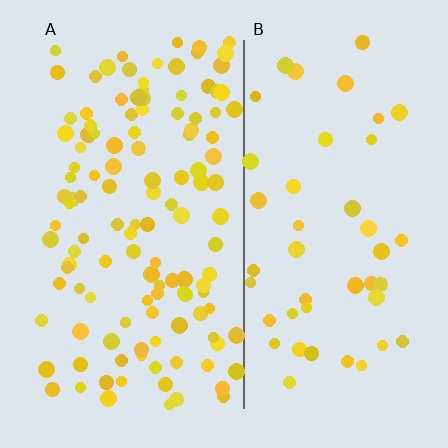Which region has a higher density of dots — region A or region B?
A (the left).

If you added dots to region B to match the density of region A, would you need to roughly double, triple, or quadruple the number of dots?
Approximately triple.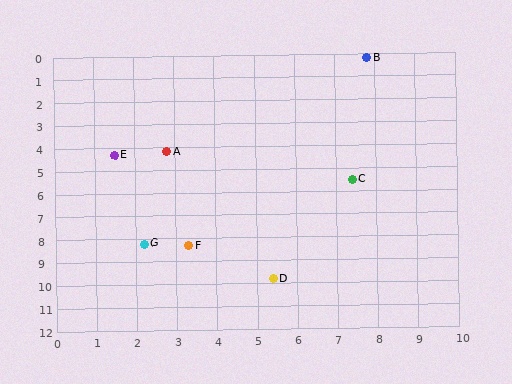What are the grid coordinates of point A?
Point A is at approximately (2.8, 4.2).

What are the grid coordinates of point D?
Point D is at approximately (5.4, 9.8).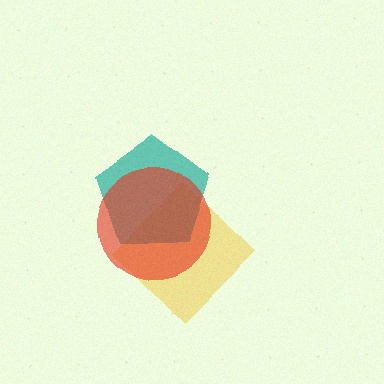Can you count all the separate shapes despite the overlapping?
Yes, there are 3 separate shapes.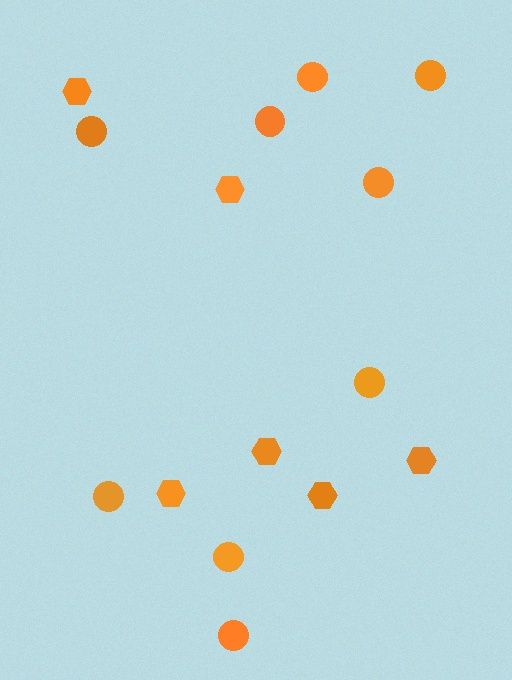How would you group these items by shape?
There are 2 groups: one group of hexagons (6) and one group of circles (9).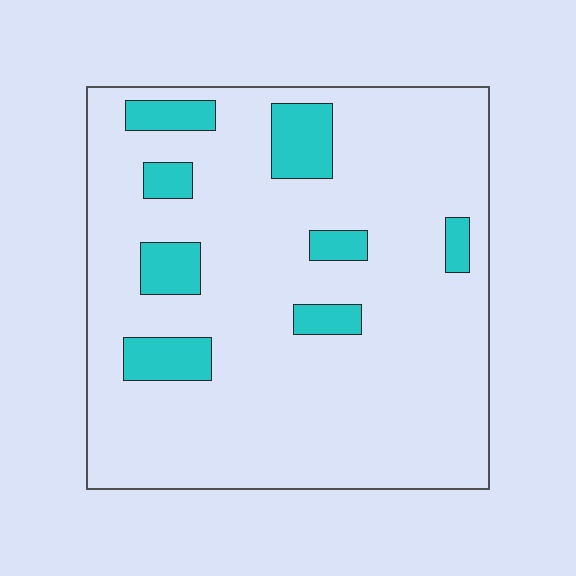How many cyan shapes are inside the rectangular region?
8.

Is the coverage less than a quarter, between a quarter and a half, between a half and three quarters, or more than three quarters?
Less than a quarter.